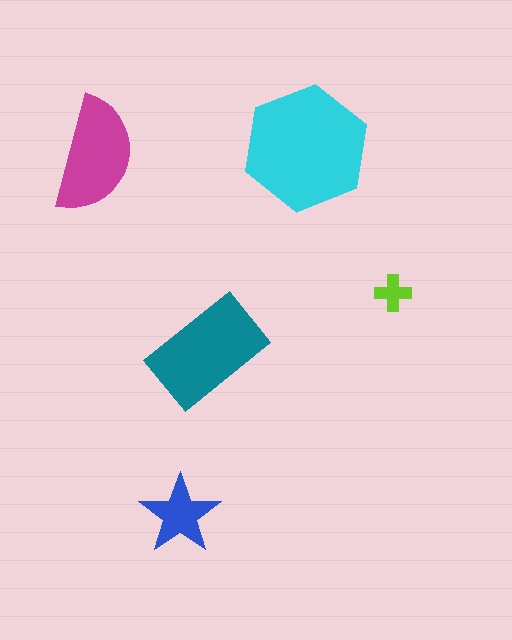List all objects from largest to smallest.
The cyan hexagon, the teal rectangle, the magenta semicircle, the blue star, the lime cross.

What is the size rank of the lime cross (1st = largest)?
5th.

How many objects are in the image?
There are 5 objects in the image.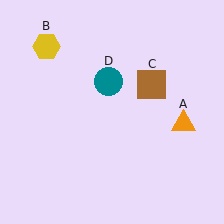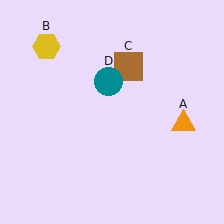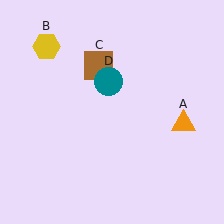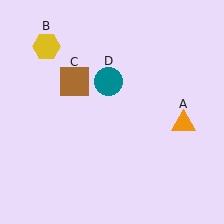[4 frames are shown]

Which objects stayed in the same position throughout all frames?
Orange triangle (object A) and yellow hexagon (object B) and teal circle (object D) remained stationary.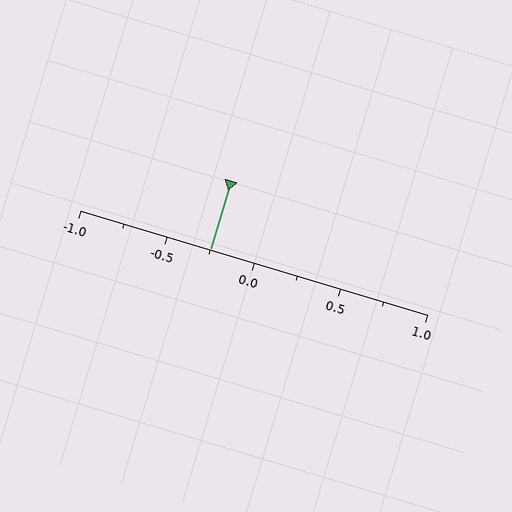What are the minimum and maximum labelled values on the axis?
The axis runs from -1.0 to 1.0.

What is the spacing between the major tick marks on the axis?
The major ticks are spaced 0.5 apart.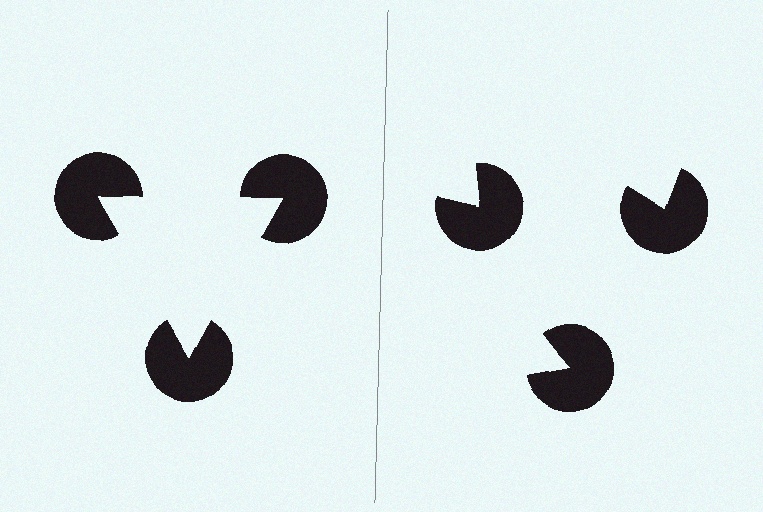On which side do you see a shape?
An illusory triangle appears on the left side. On the right side the wedge cuts are rotated, so no coherent shape forms.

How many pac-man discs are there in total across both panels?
6 — 3 on each side.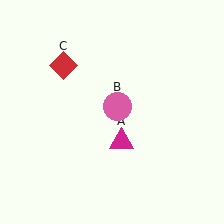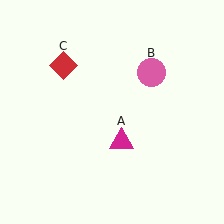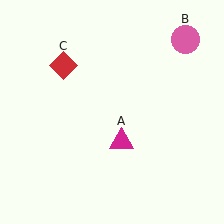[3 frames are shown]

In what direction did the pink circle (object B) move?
The pink circle (object B) moved up and to the right.